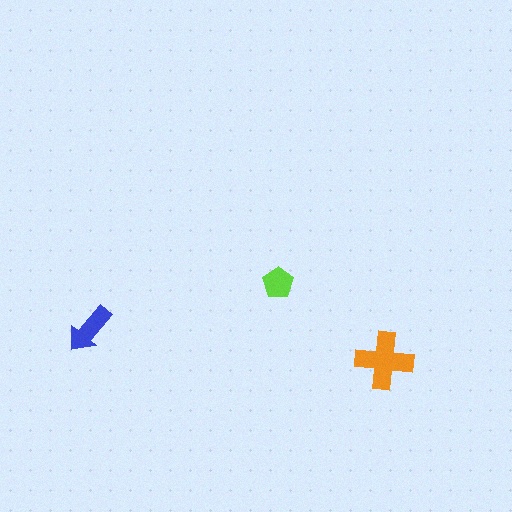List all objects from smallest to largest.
The lime pentagon, the blue arrow, the orange cross.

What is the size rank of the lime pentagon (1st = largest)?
3rd.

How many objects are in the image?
There are 3 objects in the image.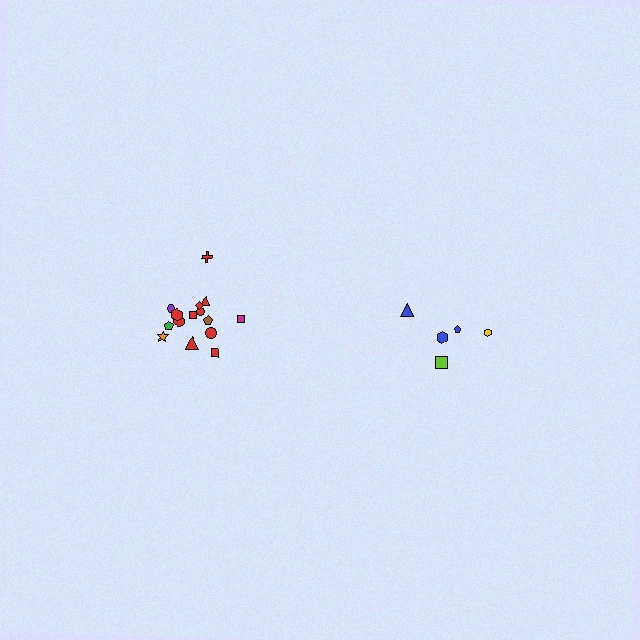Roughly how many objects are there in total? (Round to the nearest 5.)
Roughly 20 objects in total.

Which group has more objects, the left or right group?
The left group.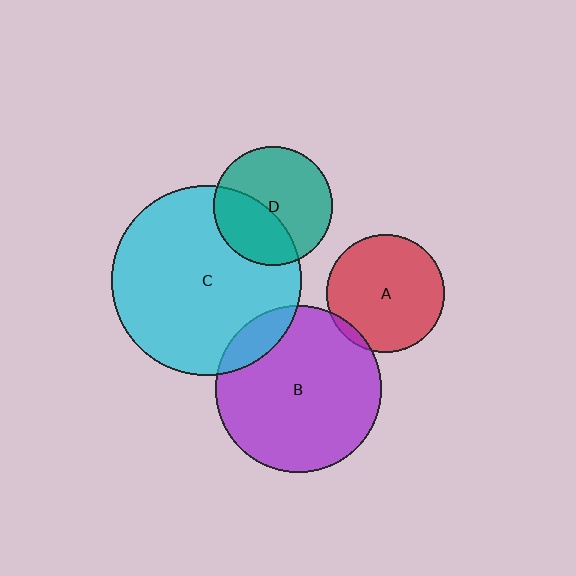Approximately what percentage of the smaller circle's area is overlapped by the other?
Approximately 40%.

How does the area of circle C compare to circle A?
Approximately 2.6 times.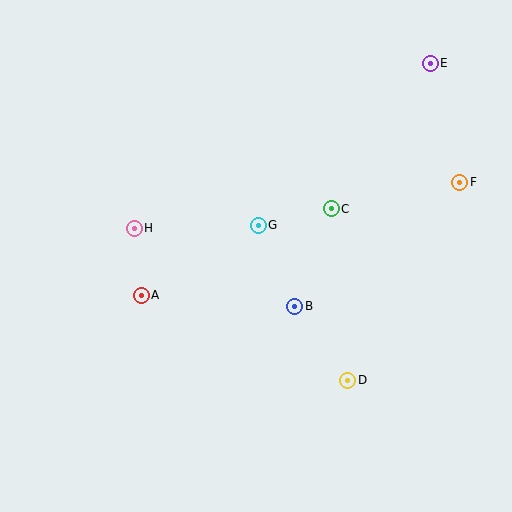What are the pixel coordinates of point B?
Point B is at (295, 306).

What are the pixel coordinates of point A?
Point A is at (141, 295).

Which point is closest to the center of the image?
Point G at (258, 225) is closest to the center.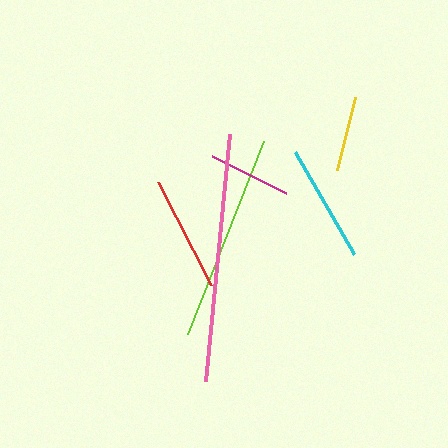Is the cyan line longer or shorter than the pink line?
The pink line is longer than the cyan line.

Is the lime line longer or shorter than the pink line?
The pink line is longer than the lime line.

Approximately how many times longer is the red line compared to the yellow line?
The red line is approximately 1.5 times the length of the yellow line.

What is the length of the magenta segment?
The magenta segment is approximately 83 pixels long.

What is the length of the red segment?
The red segment is approximately 116 pixels long.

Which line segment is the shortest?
The yellow line is the shortest at approximately 75 pixels.